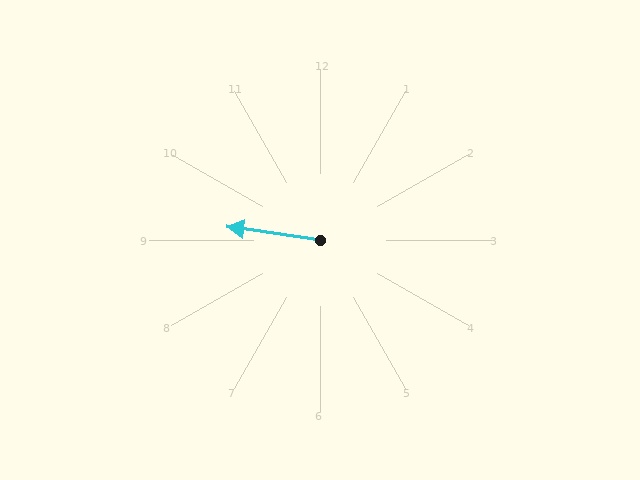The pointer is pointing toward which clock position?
Roughly 9 o'clock.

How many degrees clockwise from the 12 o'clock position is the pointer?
Approximately 278 degrees.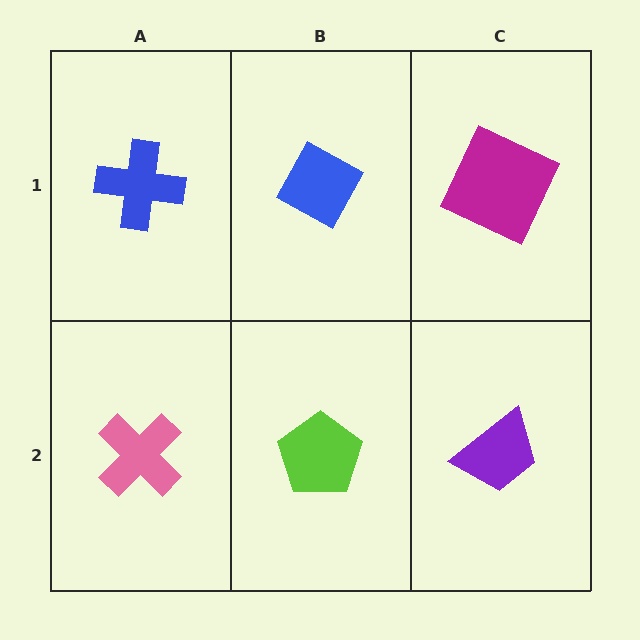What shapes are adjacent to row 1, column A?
A pink cross (row 2, column A), a blue diamond (row 1, column B).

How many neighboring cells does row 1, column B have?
3.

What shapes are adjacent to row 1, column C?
A purple trapezoid (row 2, column C), a blue diamond (row 1, column B).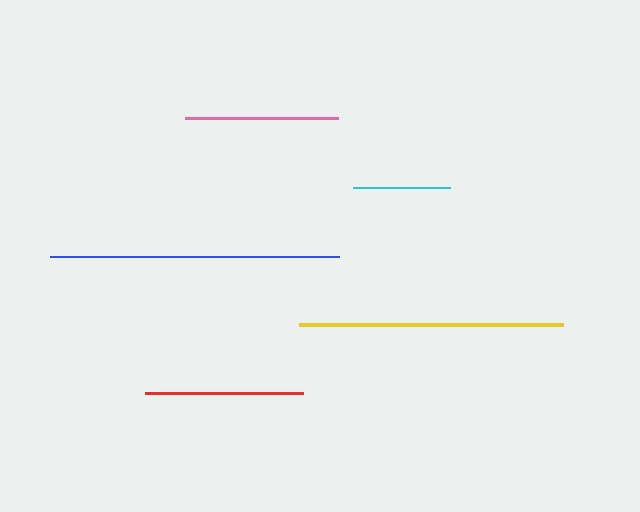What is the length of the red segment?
The red segment is approximately 159 pixels long.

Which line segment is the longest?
The blue line is the longest at approximately 289 pixels.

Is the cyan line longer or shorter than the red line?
The red line is longer than the cyan line.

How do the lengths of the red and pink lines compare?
The red and pink lines are approximately the same length.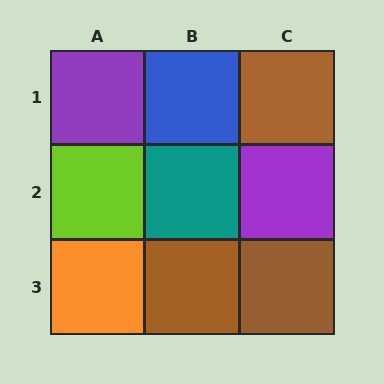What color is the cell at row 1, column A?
Purple.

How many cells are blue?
1 cell is blue.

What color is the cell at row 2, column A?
Lime.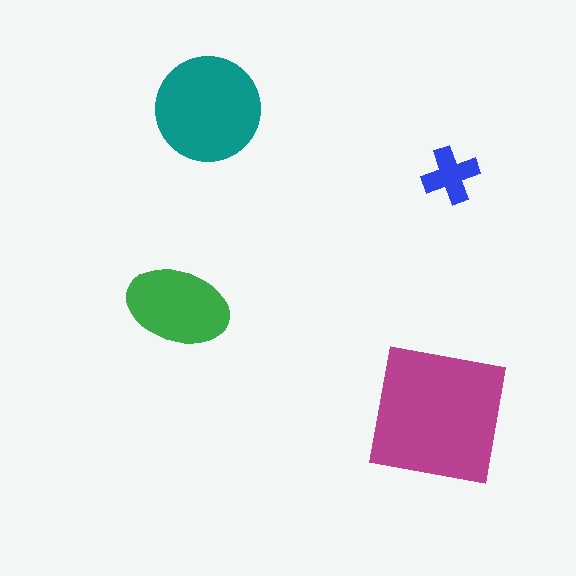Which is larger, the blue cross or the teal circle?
The teal circle.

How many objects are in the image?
There are 4 objects in the image.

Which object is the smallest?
The blue cross.